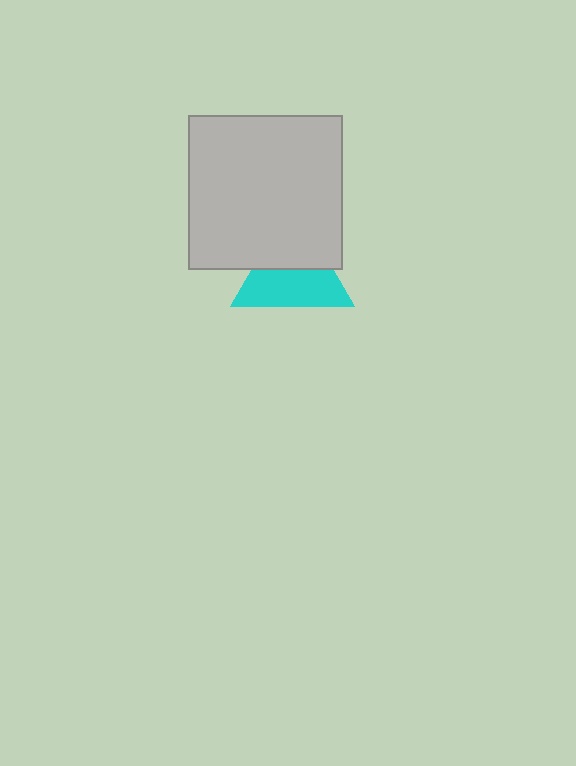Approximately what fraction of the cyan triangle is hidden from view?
Roughly 42% of the cyan triangle is hidden behind the light gray square.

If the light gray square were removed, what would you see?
You would see the complete cyan triangle.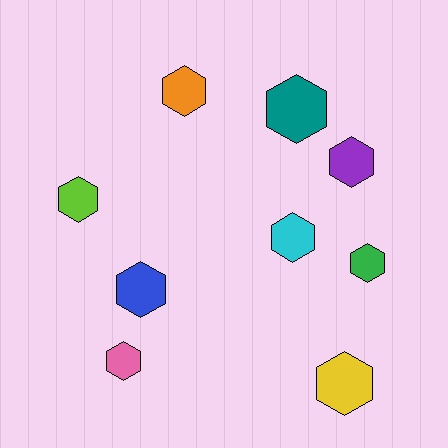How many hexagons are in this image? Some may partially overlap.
There are 9 hexagons.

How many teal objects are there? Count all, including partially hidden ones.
There is 1 teal object.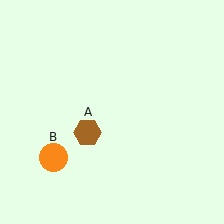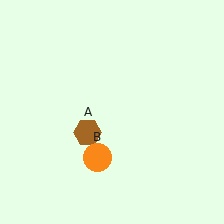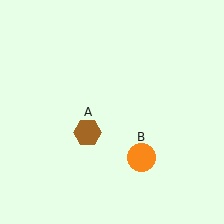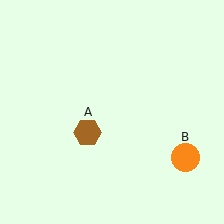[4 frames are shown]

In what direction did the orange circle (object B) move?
The orange circle (object B) moved right.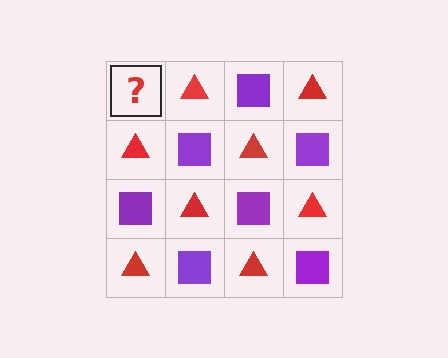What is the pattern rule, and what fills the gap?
The rule is that it alternates purple square and red triangle in a checkerboard pattern. The gap should be filled with a purple square.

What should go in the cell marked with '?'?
The missing cell should contain a purple square.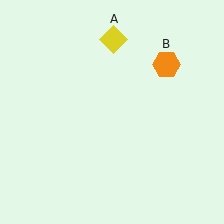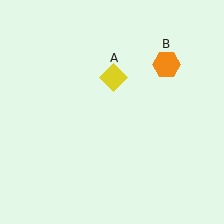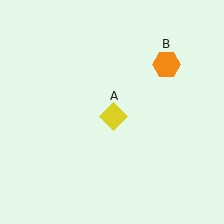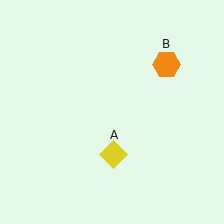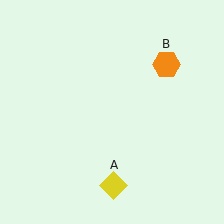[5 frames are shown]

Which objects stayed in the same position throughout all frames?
Orange hexagon (object B) remained stationary.